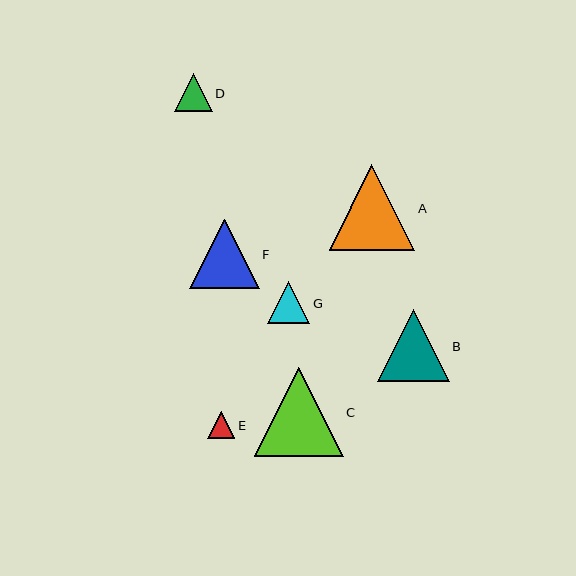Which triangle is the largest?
Triangle C is the largest with a size of approximately 89 pixels.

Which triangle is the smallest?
Triangle E is the smallest with a size of approximately 27 pixels.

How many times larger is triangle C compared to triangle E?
Triangle C is approximately 3.3 times the size of triangle E.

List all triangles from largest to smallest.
From largest to smallest: C, A, B, F, G, D, E.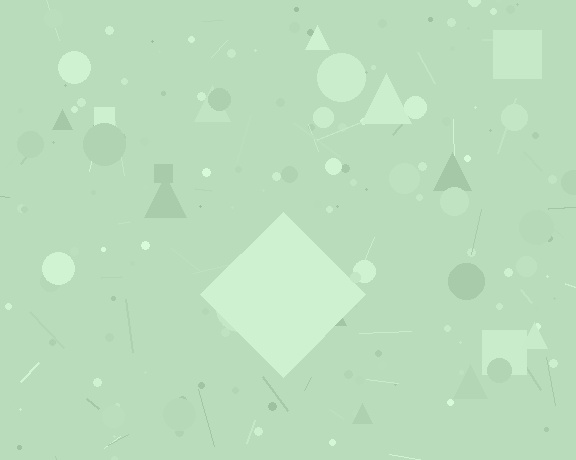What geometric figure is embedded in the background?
A diamond is embedded in the background.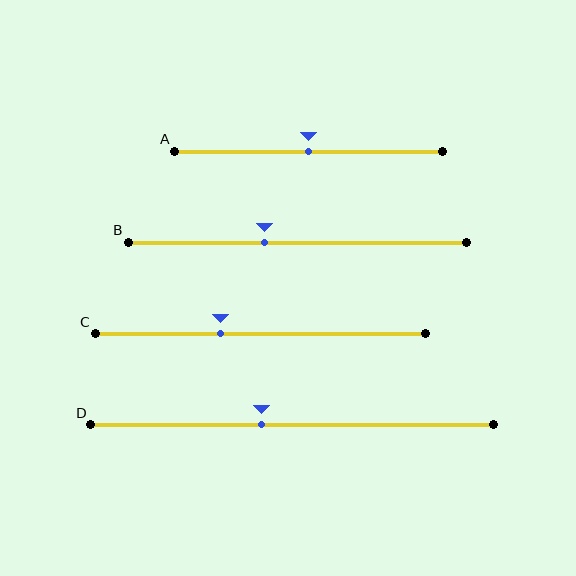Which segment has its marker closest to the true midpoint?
Segment A has its marker closest to the true midpoint.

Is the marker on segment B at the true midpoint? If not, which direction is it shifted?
No, the marker on segment B is shifted to the left by about 10% of the segment length.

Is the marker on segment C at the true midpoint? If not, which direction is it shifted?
No, the marker on segment C is shifted to the left by about 12% of the segment length.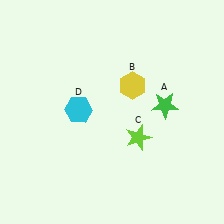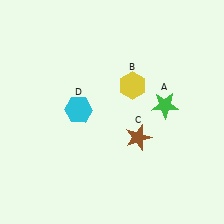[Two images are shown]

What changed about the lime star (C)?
In Image 1, C is lime. In Image 2, it changed to brown.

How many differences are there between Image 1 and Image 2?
There is 1 difference between the two images.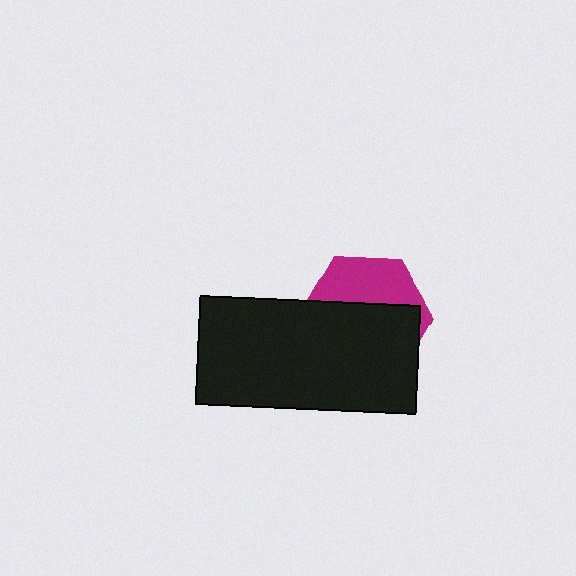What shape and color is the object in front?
The object in front is a black rectangle.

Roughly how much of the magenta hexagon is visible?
A small part of it is visible (roughly 38%).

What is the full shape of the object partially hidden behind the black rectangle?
The partially hidden object is a magenta hexagon.